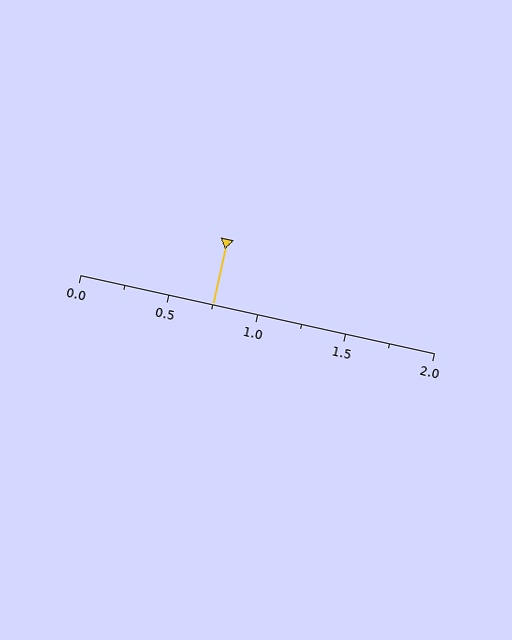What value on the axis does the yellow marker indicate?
The marker indicates approximately 0.75.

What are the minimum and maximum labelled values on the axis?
The axis runs from 0.0 to 2.0.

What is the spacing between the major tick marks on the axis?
The major ticks are spaced 0.5 apart.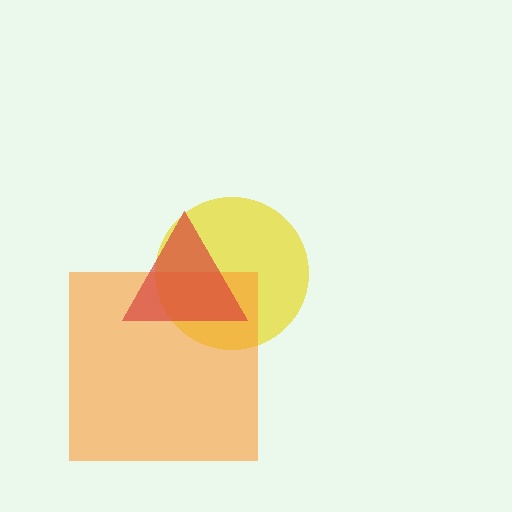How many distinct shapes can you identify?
There are 3 distinct shapes: a yellow circle, an orange square, a red triangle.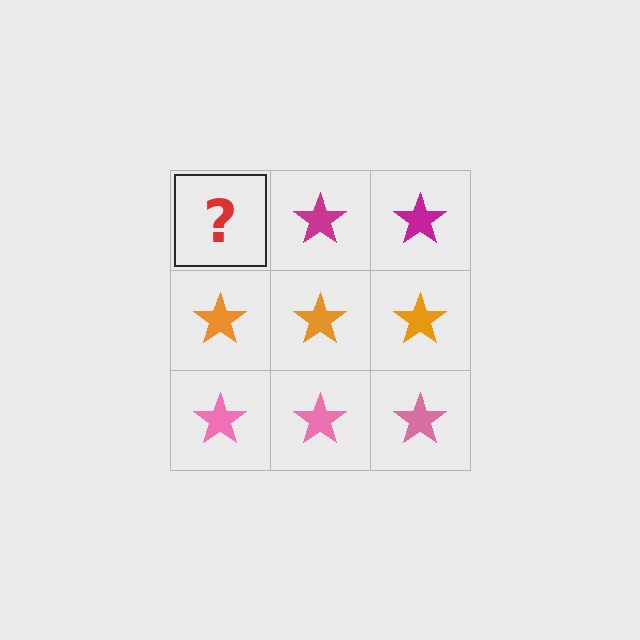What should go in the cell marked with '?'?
The missing cell should contain a magenta star.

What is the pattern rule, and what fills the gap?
The rule is that each row has a consistent color. The gap should be filled with a magenta star.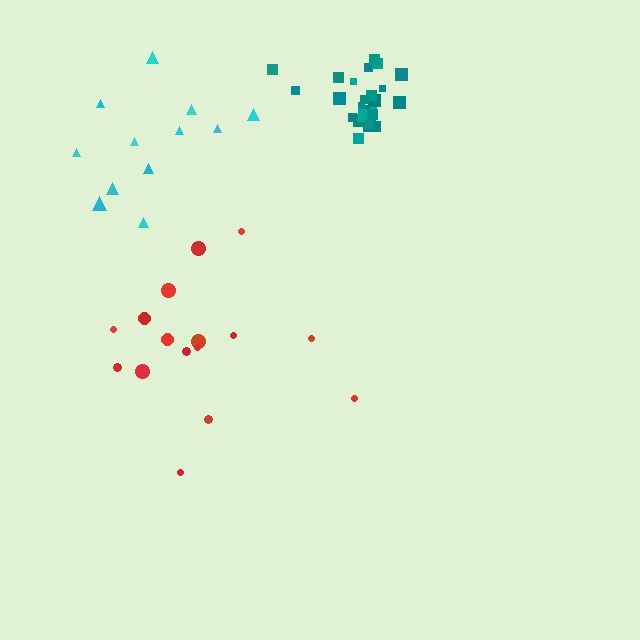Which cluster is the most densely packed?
Teal.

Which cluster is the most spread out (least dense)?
Red.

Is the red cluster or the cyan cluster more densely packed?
Cyan.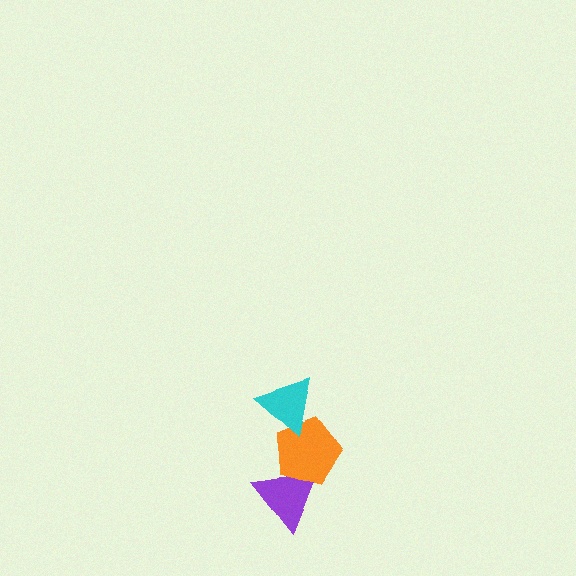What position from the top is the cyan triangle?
The cyan triangle is 1st from the top.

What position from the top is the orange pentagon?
The orange pentagon is 2nd from the top.